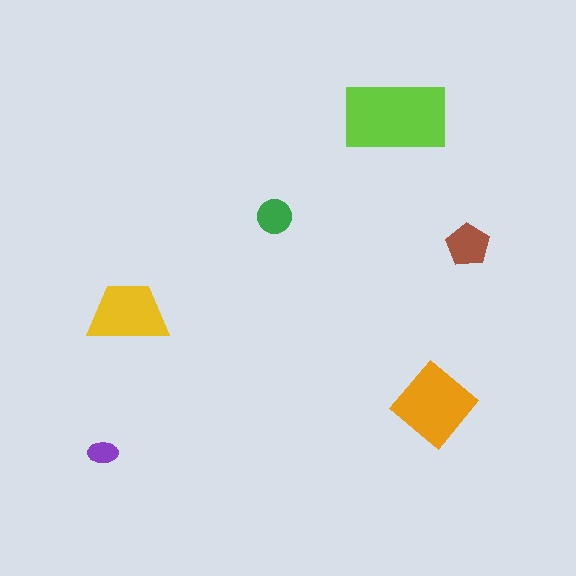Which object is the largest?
The lime rectangle.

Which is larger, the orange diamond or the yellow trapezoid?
The orange diamond.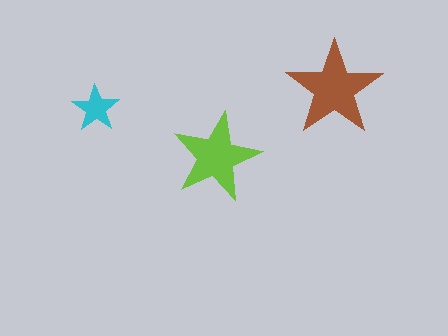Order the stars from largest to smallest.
the brown one, the lime one, the cyan one.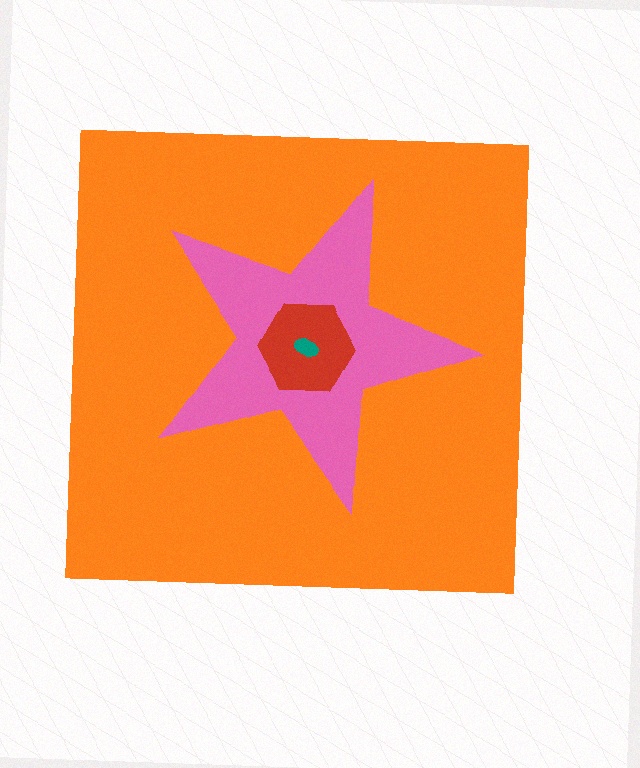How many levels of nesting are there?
4.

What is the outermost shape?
The orange square.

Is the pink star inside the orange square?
Yes.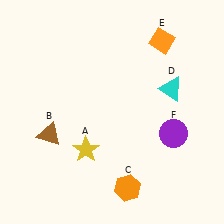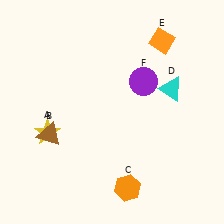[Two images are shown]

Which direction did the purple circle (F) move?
The purple circle (F) moved up.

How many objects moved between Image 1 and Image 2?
2 objects moved between the two images.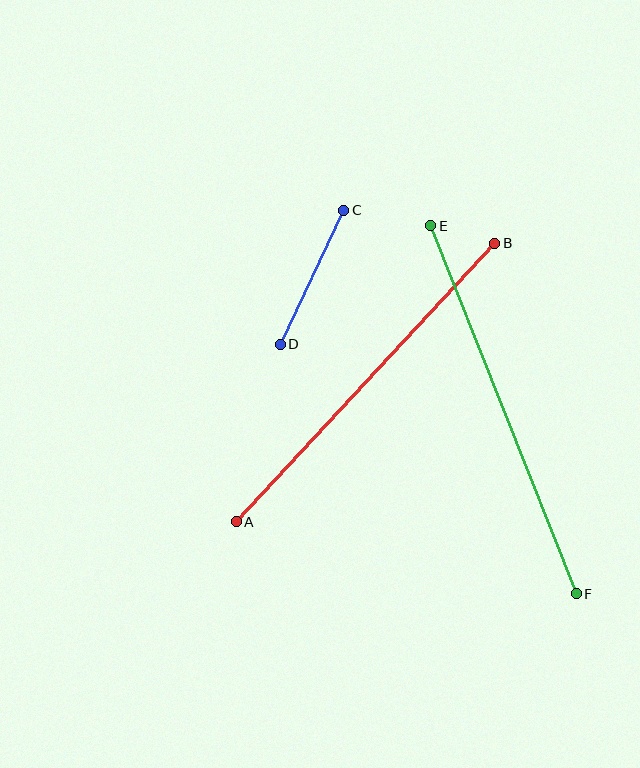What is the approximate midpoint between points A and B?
The midpoint is at approximately (366, 383) pixels.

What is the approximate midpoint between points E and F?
The midpoint is at approximately (504, 410) pixels.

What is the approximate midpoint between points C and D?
The midpoint is at approximately (312, 277) pixels.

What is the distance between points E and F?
The distance is approximately 396 pixels.